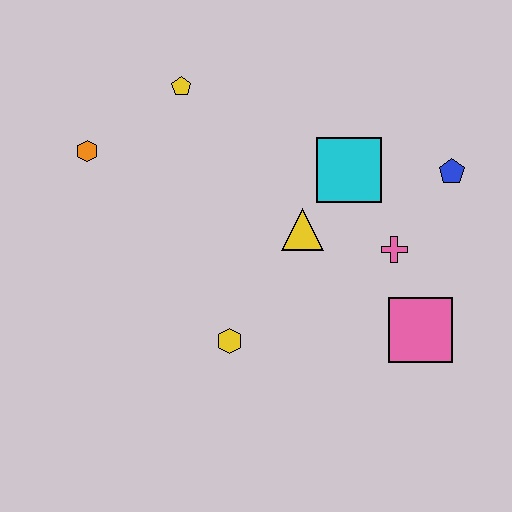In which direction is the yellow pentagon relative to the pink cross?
The yellow pentagon is to the left of the pink cross.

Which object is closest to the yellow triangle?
The cyan square is closest to the yellow triangle.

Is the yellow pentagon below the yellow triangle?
No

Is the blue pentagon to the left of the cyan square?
No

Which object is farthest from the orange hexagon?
The pink square is farthest from the orange hexagon.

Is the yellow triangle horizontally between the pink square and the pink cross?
No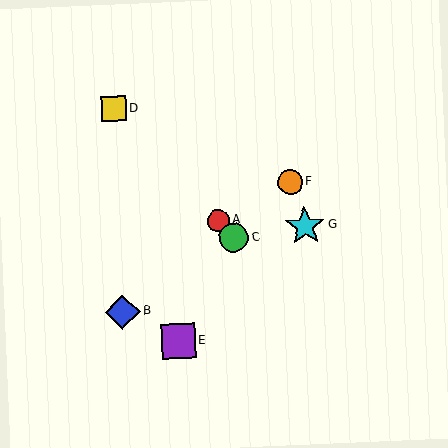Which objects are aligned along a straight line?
Objects A, C, D are aligned along a straight line.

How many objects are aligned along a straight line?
3 objects (A, C, D) are aligned along a straight line.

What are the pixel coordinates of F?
Object F is at (290, 182).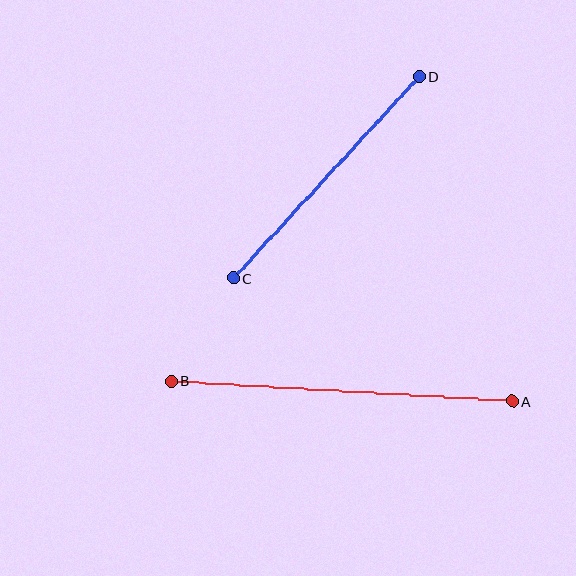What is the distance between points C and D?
The distance is approximately 274 pixels.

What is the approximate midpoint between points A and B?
The midpoint is at approximately (342, 391) pixels.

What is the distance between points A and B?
The distance is approximately 341 pixels.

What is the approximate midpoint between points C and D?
The midpoint is at approximately (326, 177) pixels.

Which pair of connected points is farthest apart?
Points A and B are farthest apart.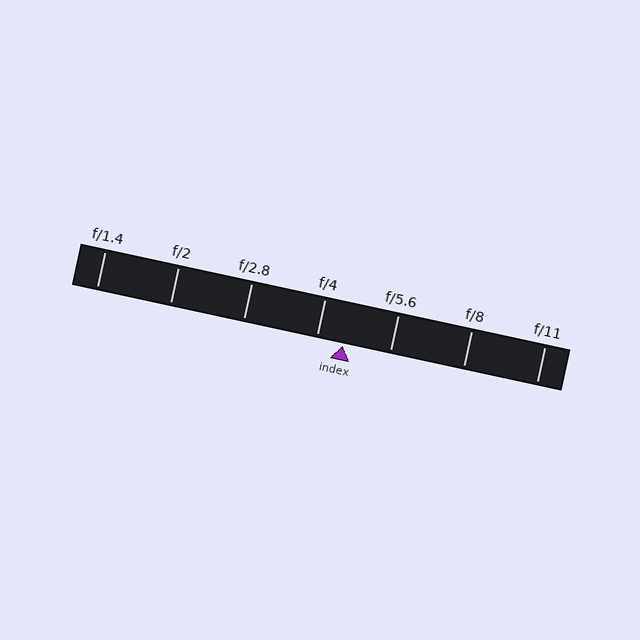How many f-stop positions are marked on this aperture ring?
There are 7 f-stop positions marked.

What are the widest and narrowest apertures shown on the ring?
The widest aperture shown is f/1.4 and the narrowest is f/11.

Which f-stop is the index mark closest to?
The index mark is closest to f/4.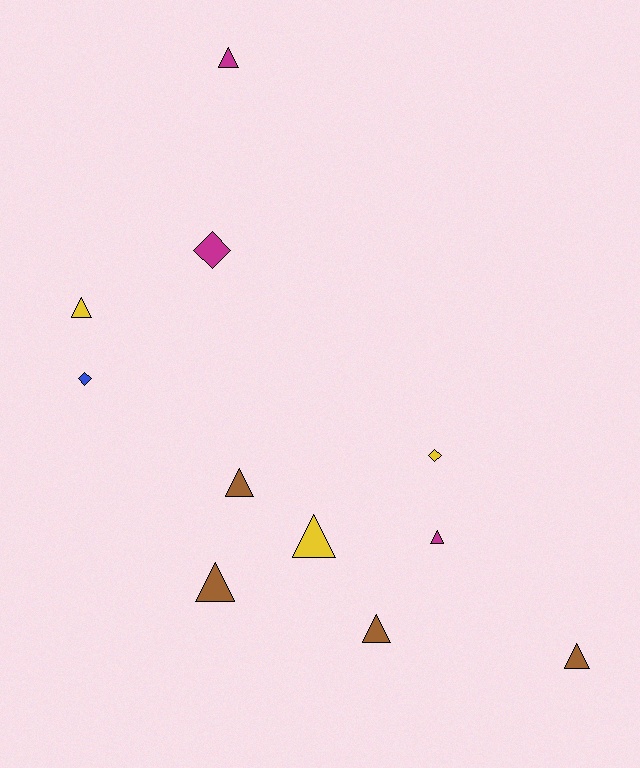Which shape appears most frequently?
Triangle, with 8 objects.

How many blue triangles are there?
There are no blue triangles.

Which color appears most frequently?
Brown, with 4 objects.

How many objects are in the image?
There are 11 objects.